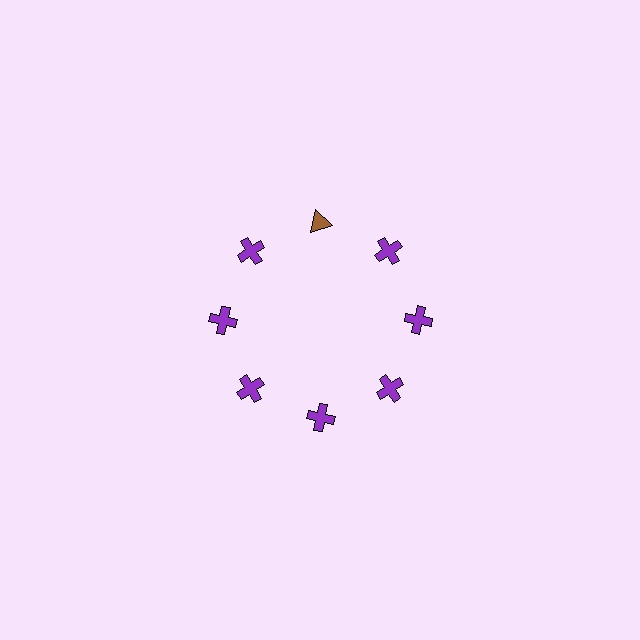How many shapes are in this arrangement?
There are 8 shapes arranged in a ring pattern.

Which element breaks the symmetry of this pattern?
The brown triangle at roughly the 12 o'clock position breaks the symmetry. All other shapes are purple crosses.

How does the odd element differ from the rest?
It differs in both color (brown instead of purple) and shape (triangle instead of cross).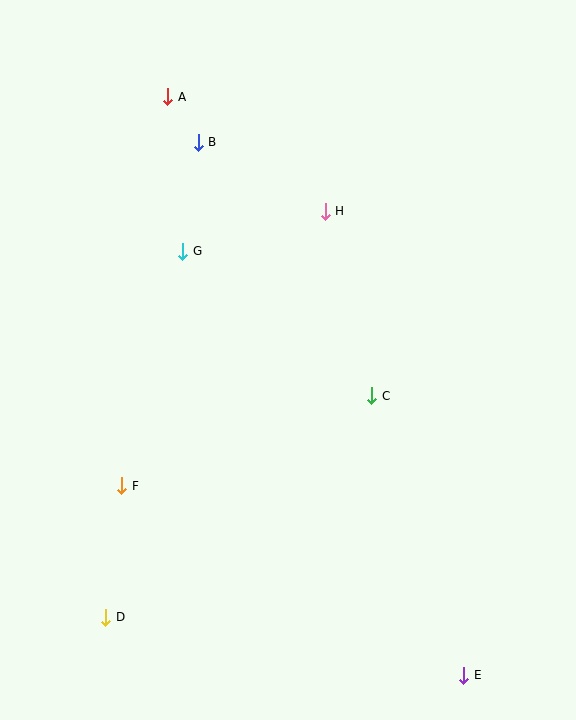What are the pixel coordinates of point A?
Point A is at (168, 97).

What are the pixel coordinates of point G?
Point G is at (183, 251).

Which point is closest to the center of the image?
Point C at (372, 396) is closest to the center.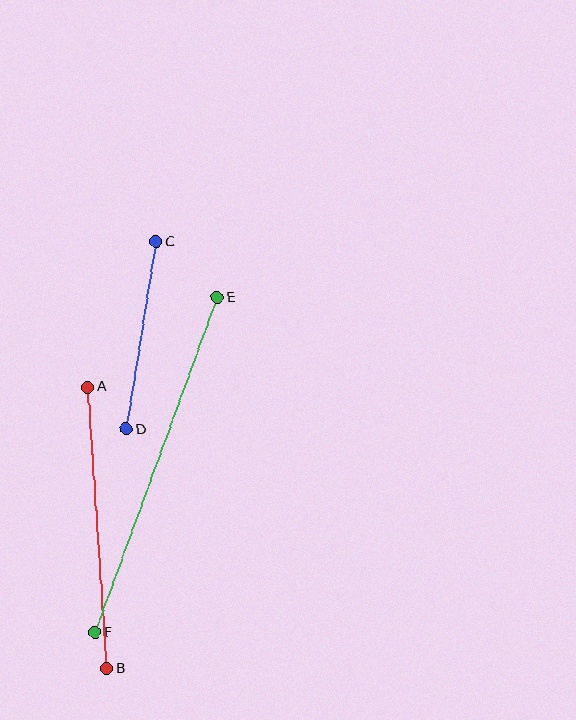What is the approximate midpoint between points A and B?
The midpoint is at approximately (97, 528) pixels.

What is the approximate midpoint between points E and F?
The midpoint is at approximately (156, 465) pixels.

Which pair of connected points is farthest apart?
Points E and F are farthest apart.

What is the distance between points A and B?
The distance is approximately 282 pixels.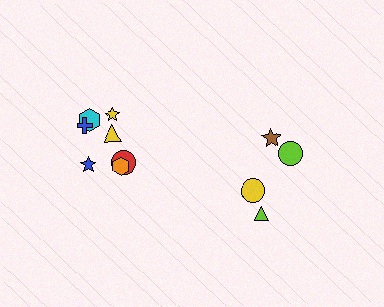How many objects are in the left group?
There are 7 objects.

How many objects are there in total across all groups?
There are 11 objects.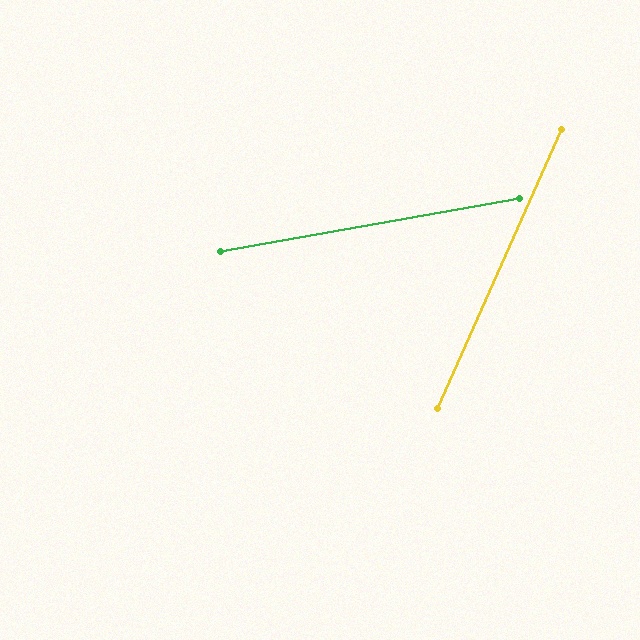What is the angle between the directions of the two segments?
Approximately 56 degrees.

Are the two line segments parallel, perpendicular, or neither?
Neither parallel nor perpendicular — they differ by about 56°.